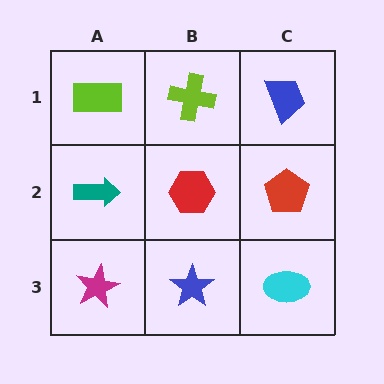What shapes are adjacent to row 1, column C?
A red pentagon (row 2, column C), a lime cross (row 1, column B).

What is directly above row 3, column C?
A red pentagon.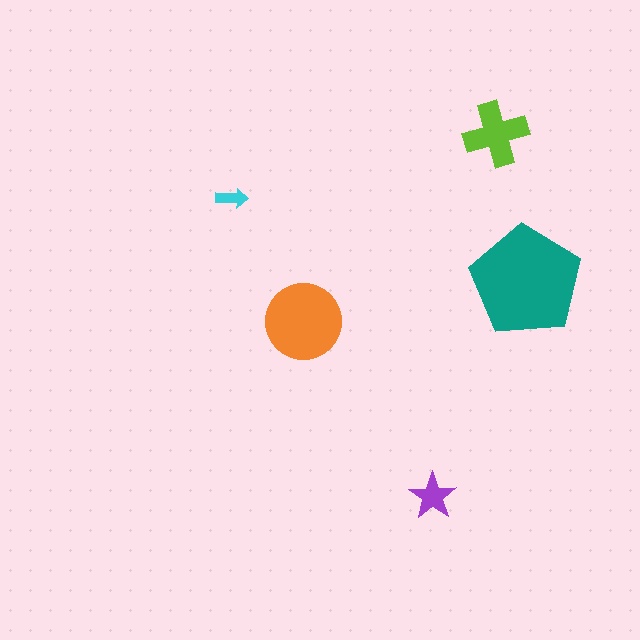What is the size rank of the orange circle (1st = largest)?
2nd.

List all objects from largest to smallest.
The teal pentagon, the orange circle, the lime cross, the purple star, the cyan arrow.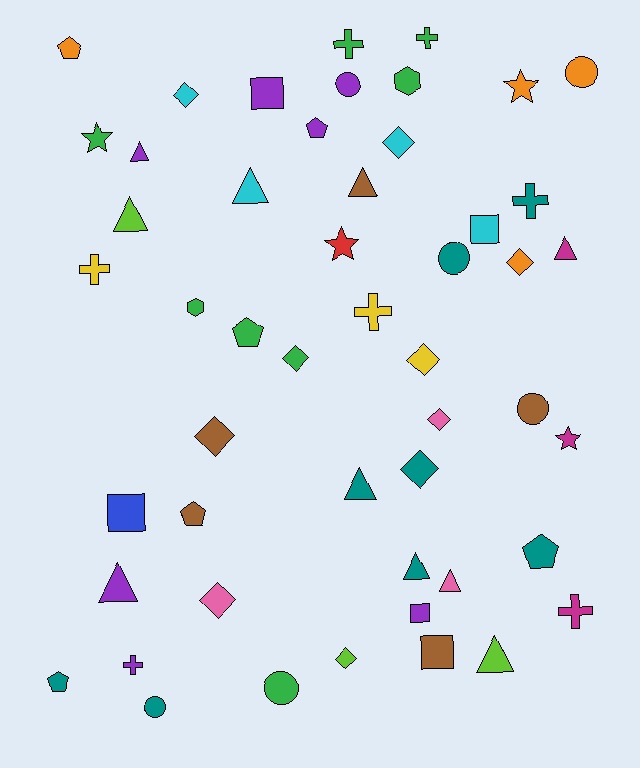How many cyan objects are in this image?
There are 4 cyan objects.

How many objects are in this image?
There are 50 objects.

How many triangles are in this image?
There are 10 triangles.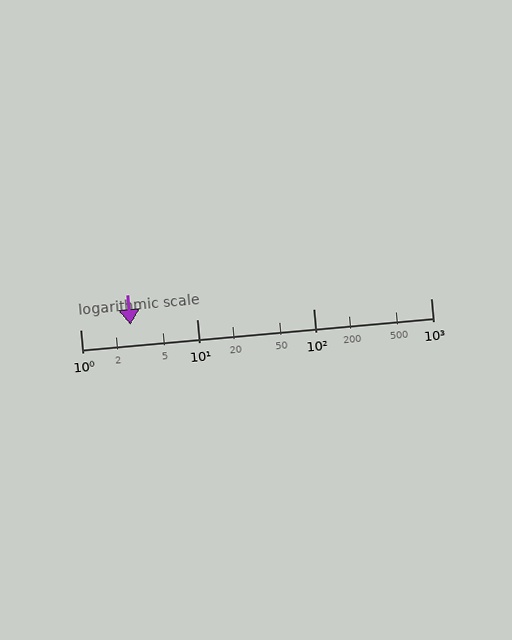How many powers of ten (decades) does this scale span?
The scale spans 3 decades, from 1 to 1000.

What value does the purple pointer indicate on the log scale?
The pointer indicates approximately 2.7.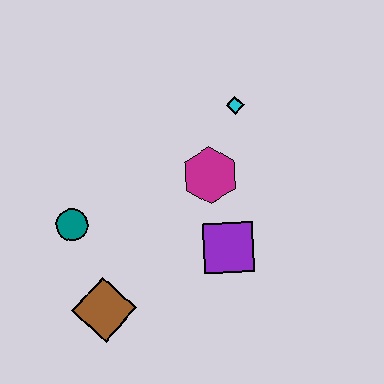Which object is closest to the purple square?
The magenta hexagon is closest to the purple square.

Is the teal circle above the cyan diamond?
No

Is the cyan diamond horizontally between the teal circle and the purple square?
No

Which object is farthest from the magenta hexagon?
The brown diamond is farthest from the magenta hexagon.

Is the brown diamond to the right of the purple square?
No